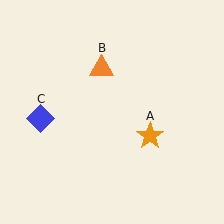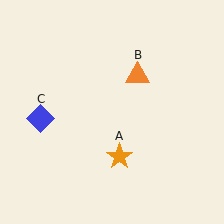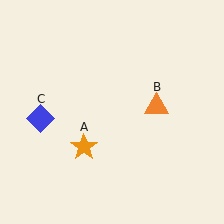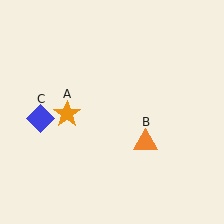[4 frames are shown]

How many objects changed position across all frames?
2 objects changed position: orange star (object A), orange triangle (object B).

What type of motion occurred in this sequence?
The orange star (object A), orange triangle (object B) rotated clockwise around the center of the scene.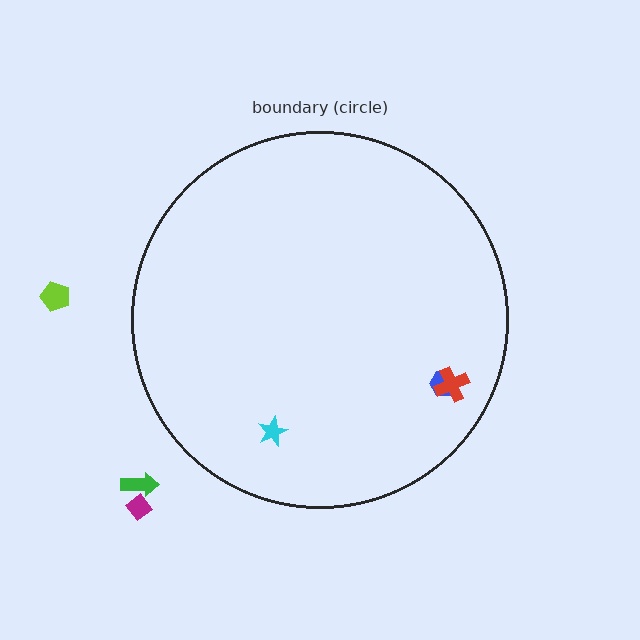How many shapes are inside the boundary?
3 inside, 3 outside.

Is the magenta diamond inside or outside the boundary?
Outside.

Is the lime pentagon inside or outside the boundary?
Outside.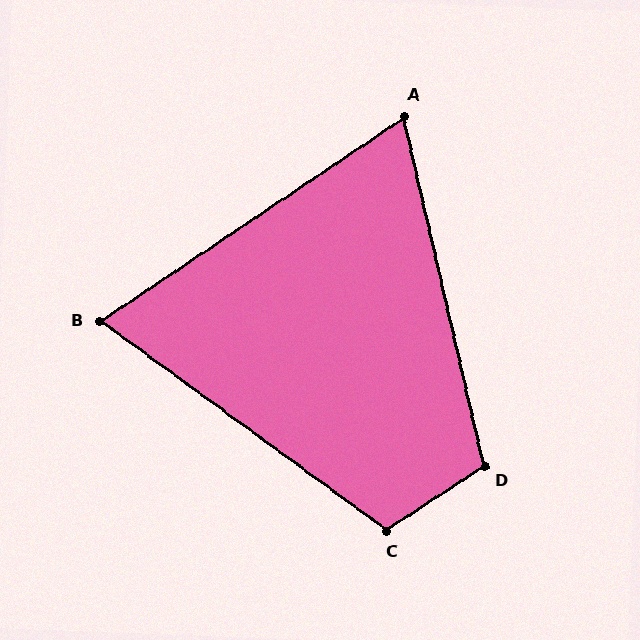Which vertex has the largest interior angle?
C, at approximately 111 degrees.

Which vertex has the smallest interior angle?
A, at approximately 69 degrees.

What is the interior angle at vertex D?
Approximately 110 degrees (obtuse).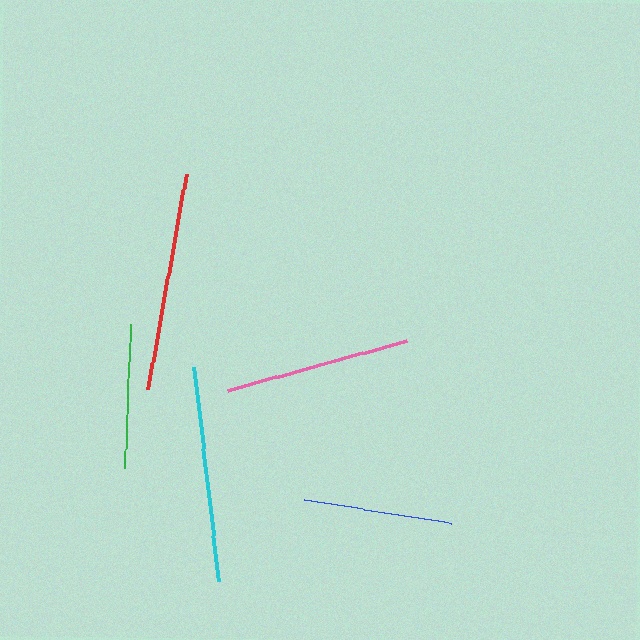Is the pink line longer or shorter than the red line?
The red line is longer than the pink line.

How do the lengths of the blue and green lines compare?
The blue and green lines are approximately the same length.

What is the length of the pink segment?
The pink segment is approximately 186 pixels long.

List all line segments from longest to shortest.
From longest to shortest: red, cyan, pink, blue, green.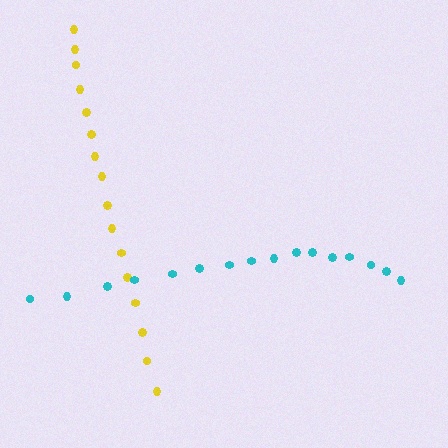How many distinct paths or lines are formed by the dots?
There are 2 distinct paths.